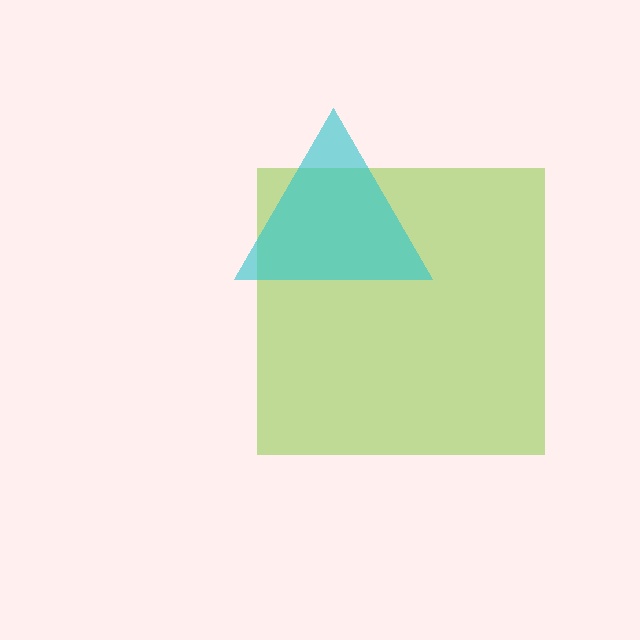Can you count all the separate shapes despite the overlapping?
Yes, there are 2 separate shapes.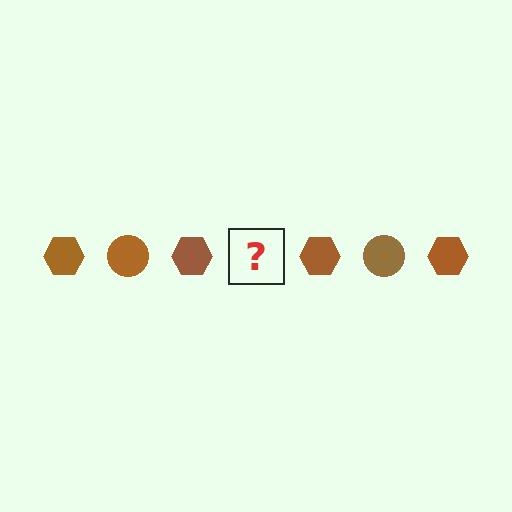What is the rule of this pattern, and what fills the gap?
The rule is that the pattern cycles through hexagon, circle shapes in brown. The gap should be filled with a brown circle.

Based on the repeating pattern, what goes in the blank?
The blank should be a brown circle.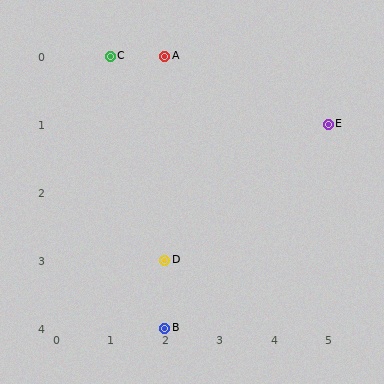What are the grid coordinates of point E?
Point E is at grid coordinates (5, 1).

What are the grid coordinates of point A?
Point A is at grid coordinates (2, 0).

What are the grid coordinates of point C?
Point C is at grid coordinates (1, 0).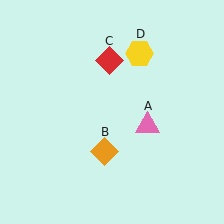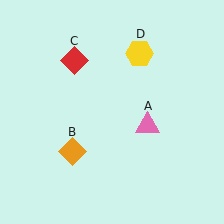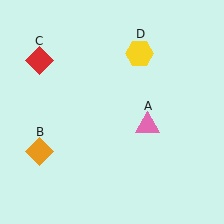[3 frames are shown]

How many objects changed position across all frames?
2 objects changed position: orange diamond (object B), red diamond (object C).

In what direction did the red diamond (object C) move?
The red diamond (object C) moved left.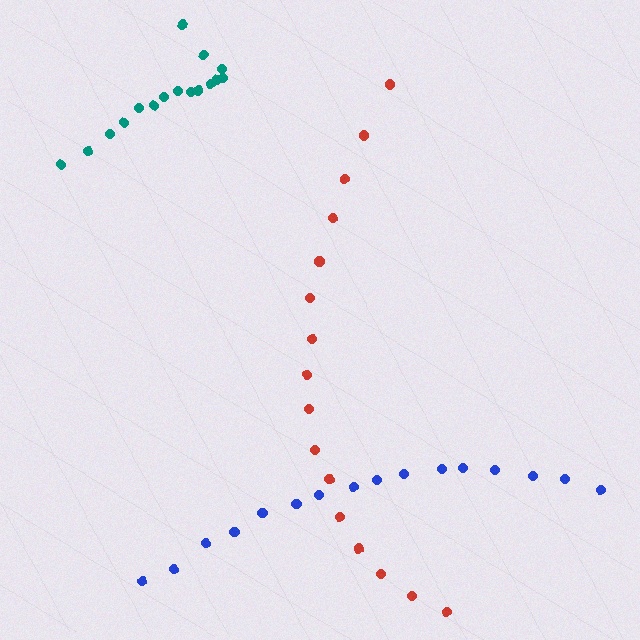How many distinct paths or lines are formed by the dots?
There are 3 distinct paths.